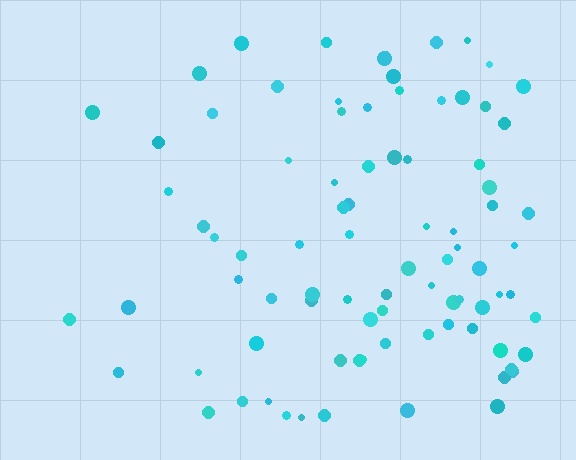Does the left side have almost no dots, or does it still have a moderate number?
Still a moderate number, just noticeably fewer than the right.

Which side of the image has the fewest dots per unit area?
The left.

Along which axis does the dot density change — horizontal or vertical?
Horizontal.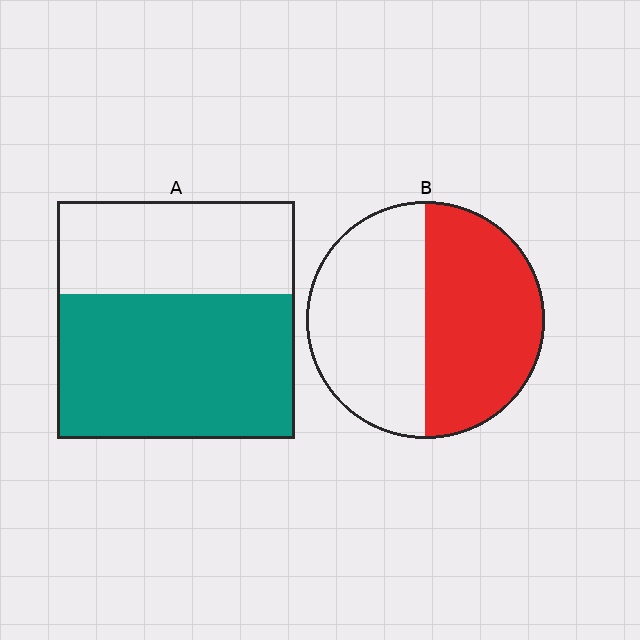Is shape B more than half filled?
Roughly half.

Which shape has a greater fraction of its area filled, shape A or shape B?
Shape A.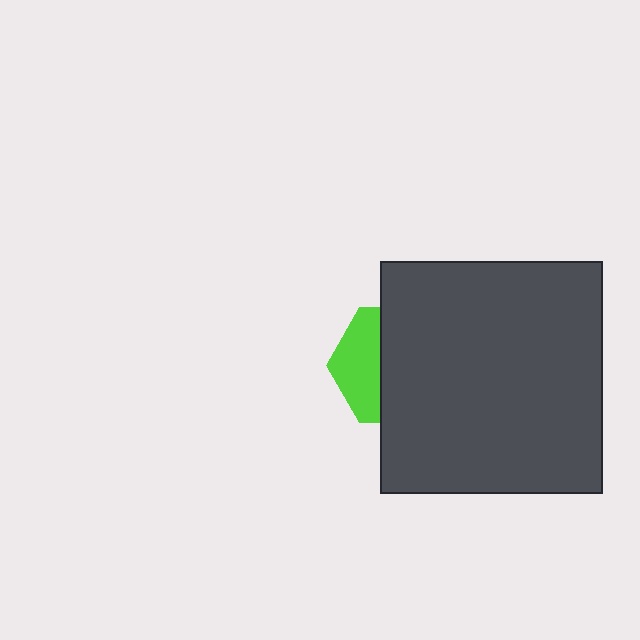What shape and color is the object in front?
The object in front is a dark gray rectangle.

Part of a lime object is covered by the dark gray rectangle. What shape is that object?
It is a hexagon.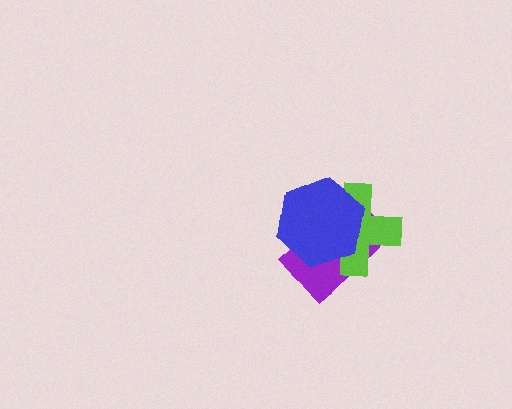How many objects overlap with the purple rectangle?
2 objects overlap with the purple rectangle.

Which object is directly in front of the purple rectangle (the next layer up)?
The lime cross is directly in front of the purple rectangle.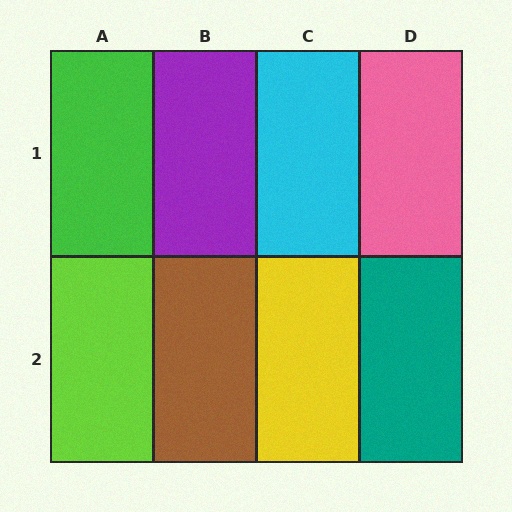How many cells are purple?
1 cell is purple.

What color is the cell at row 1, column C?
Cyan.